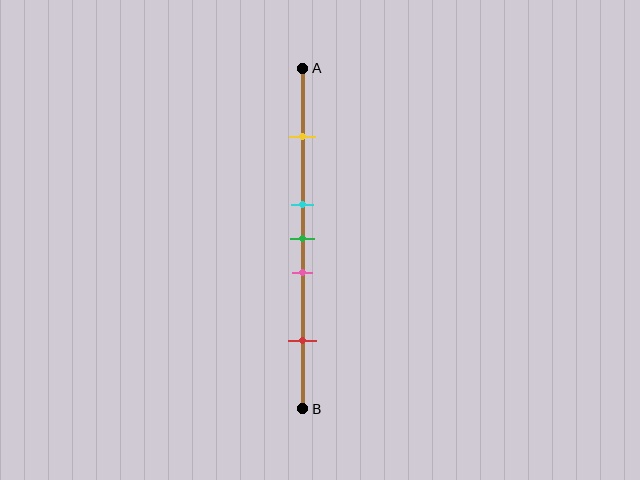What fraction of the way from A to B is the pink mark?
The pink mark is approximately 60% (0.6) of the way from A to B.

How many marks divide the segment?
There are 5 marks dividing the segment.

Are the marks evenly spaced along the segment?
No, the marks are not evenly spaced.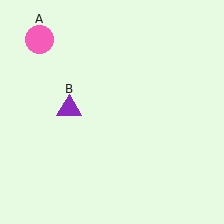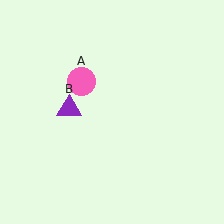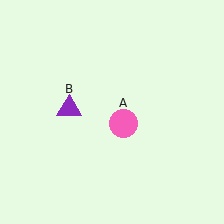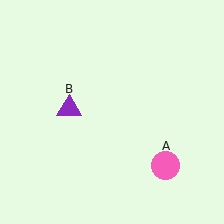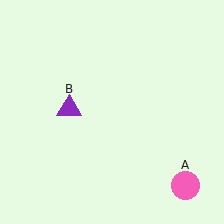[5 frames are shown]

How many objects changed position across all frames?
1 object changed position: pink circle (object A).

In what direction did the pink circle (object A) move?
The pink circle (object A) moved down and to the right.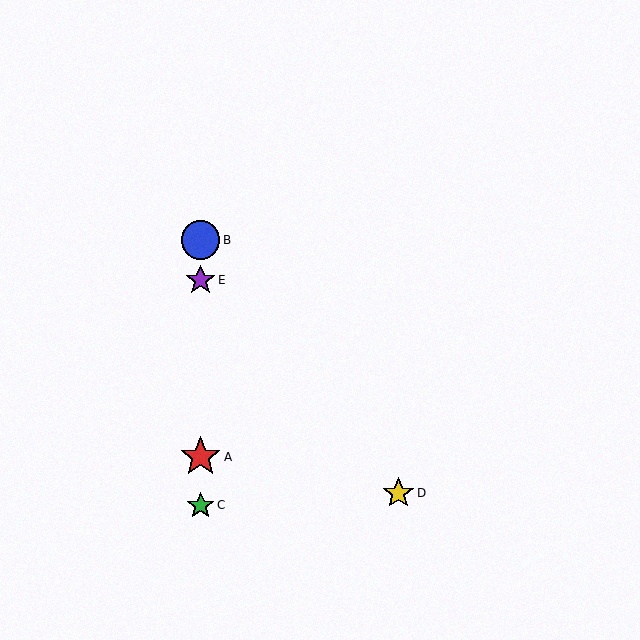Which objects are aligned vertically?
Objects A, B, C, E are aligned vertically.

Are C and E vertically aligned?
Yes, both are at x≈200.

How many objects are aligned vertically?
4 objects (A, B, C, E) are aligned vertically.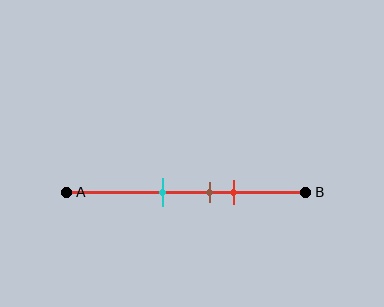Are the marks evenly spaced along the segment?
Yes, the marks are approximately evenly spaced.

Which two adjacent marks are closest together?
The brown and red marks are the closest adjacent pair.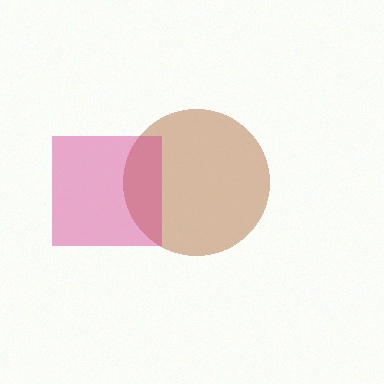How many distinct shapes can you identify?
There are 2 distinct shapes: a brown circle, a magenta square.